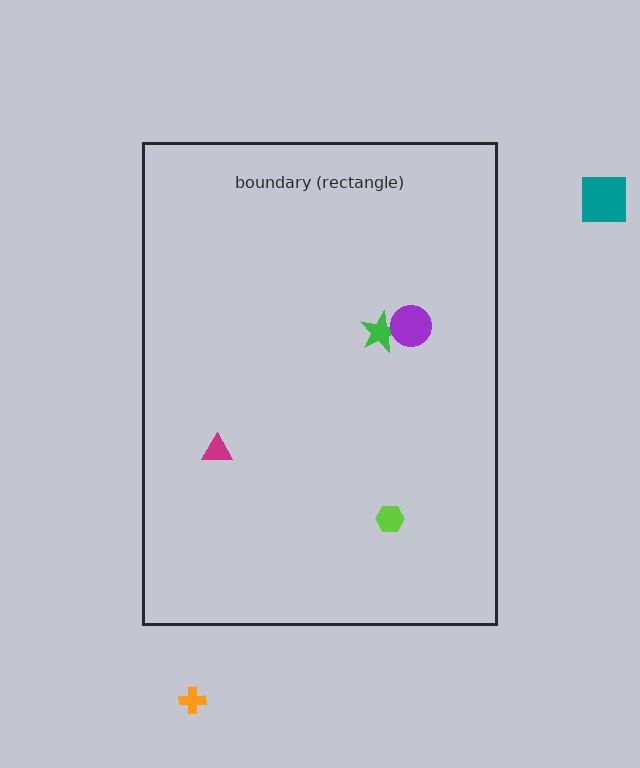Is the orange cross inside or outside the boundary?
Outside.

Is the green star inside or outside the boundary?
Inside.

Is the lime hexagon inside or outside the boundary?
Inside.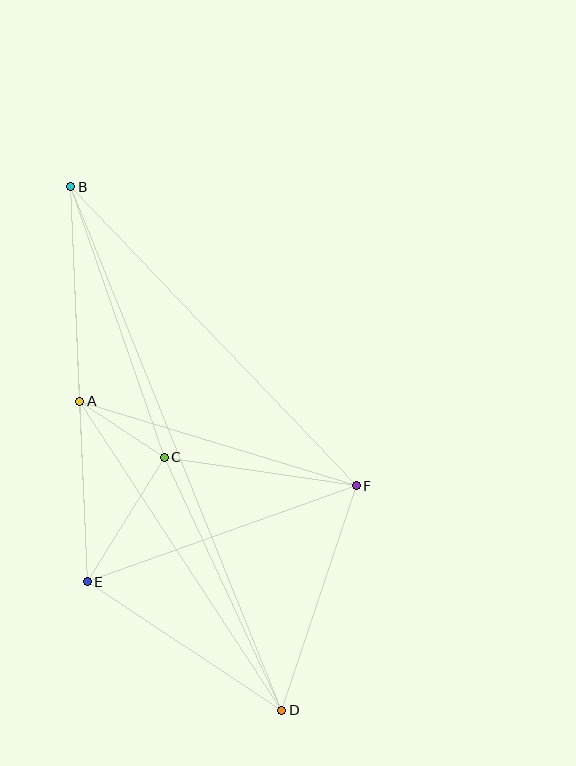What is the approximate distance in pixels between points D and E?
The distance between D and E is approximately 233 pixels.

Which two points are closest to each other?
Points A and C are closest to each other.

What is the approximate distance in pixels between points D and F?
The distance between D and F is approximately 237 pixels.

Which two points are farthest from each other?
Points B and D are farthest from each other.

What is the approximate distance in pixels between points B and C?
The distance between B and C is approximately 286 pixels.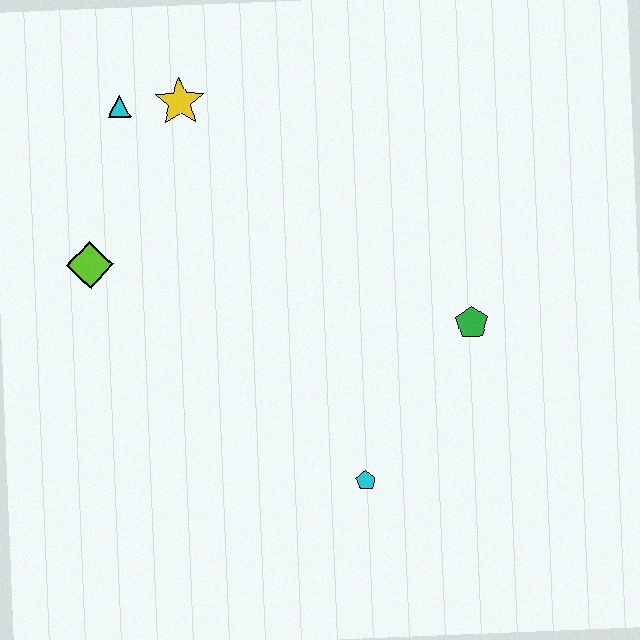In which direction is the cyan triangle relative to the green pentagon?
The cyan triangle is to the left of the green pentagon.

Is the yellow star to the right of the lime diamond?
Yes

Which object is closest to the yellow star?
The cyan triangle is closest to the yellow star.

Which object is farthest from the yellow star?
The cyan pentagon is farthest from the yellow star.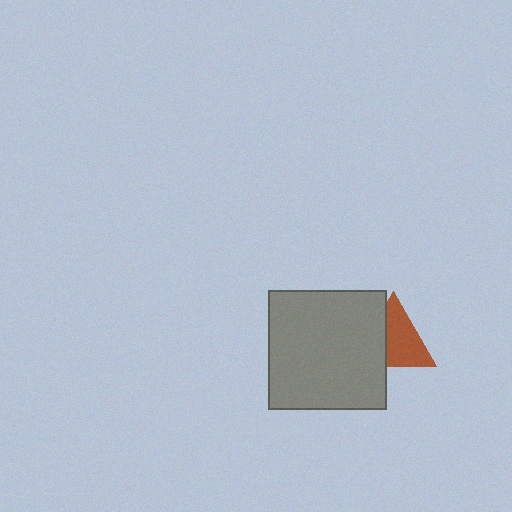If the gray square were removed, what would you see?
You would see the complete brown triangle.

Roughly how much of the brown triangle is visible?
About half of it is visible (roughly 63%).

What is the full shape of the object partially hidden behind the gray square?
The partially hidden object is a brown triangle.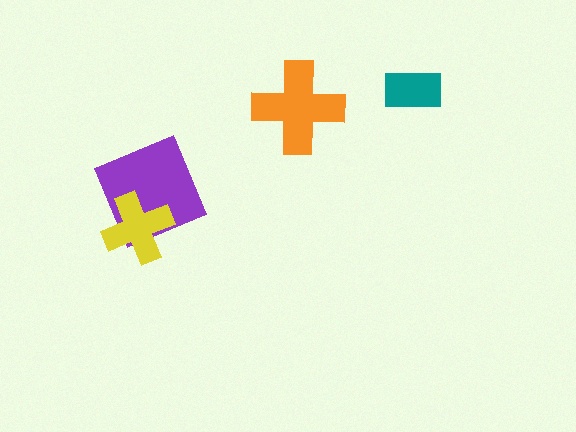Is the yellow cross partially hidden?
No, no other shape covers it.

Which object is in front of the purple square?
The yellow cross is in front of the purple square.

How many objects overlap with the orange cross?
0 objects overlap with the orange cross.